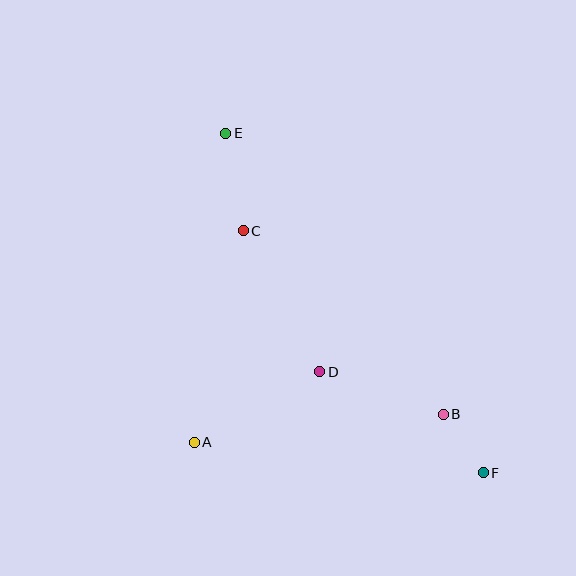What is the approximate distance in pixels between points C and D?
The distance between C and D is approximately 161 pixels.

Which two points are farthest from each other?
Points E and F are farthest from each other.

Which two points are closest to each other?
Points B and F are closest to each other.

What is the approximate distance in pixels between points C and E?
The distance between C and E is approximately 99 pixels.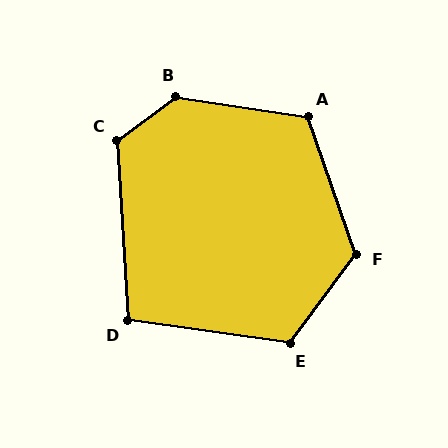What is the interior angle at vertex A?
Approximately 118 degrees (obtuse).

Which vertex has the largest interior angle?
B, at approximately 135 degrees.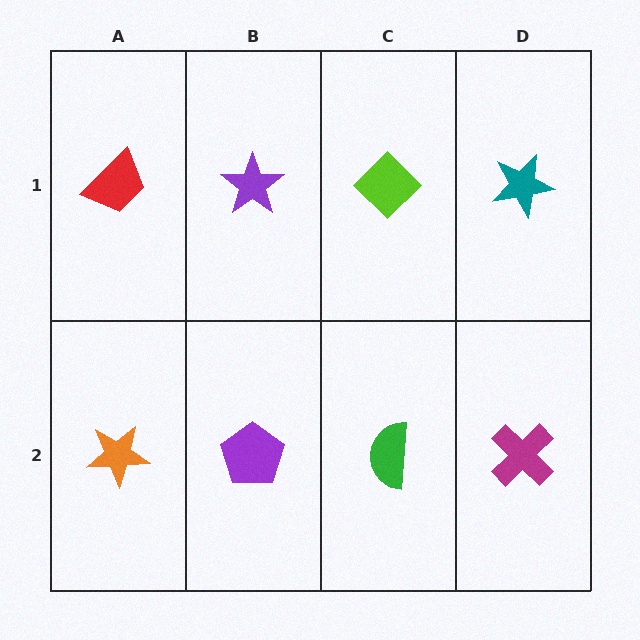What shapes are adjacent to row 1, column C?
A green semicircle (row 2, column C), a purple star (row 1, column B), a teal star (row 1, column D).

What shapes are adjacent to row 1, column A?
An orange star (row 2, column A), a purple star (row 1, column B).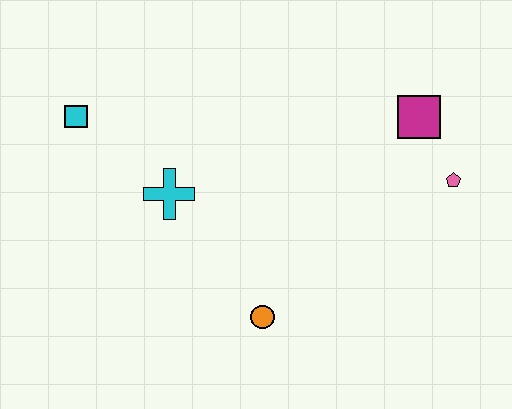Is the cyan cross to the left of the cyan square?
No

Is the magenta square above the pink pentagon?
Yes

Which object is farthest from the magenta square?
The cyan square is farthest from the magenta square.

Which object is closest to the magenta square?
The pink pentagon is closest to the magenta square.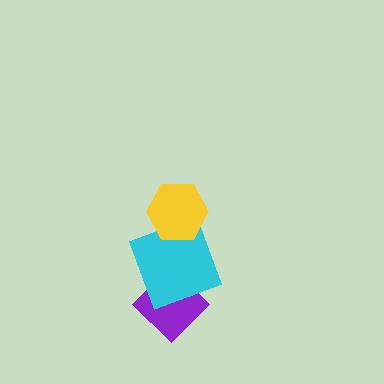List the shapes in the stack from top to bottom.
From top to bottom: the yellow hexagon, the cyan square, the purple diamond.